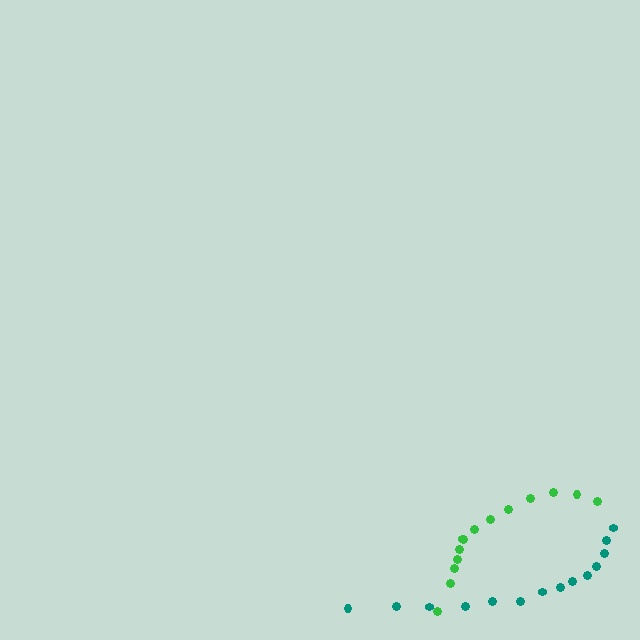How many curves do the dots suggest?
There are 2 distinct paths.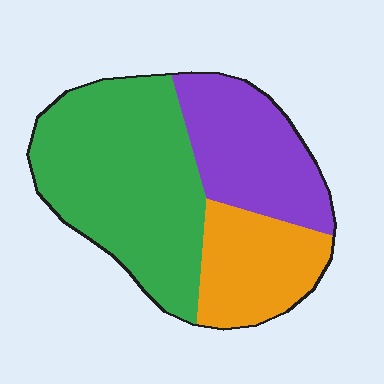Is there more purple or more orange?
Purple.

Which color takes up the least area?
Orange, at roughly 20%.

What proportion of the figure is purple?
Purple takes up about one quarter (1/4) of the figure.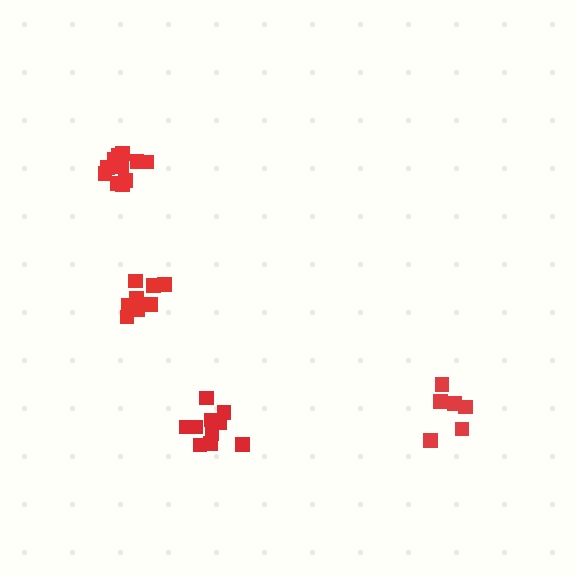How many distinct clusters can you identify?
There are 4 distinct clusters.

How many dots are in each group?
Group 1: 10 dots, Group 2: 6 dots, Group 3: 12 dots, Group 4: 8 dots (36 total).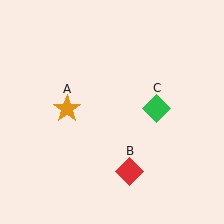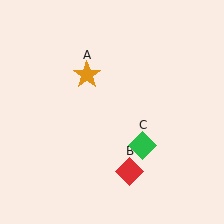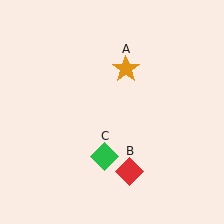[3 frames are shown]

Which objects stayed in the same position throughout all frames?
Red diamond (object B) remained stationary.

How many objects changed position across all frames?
2 objects changed position: orange star (object A), green diamond (object C).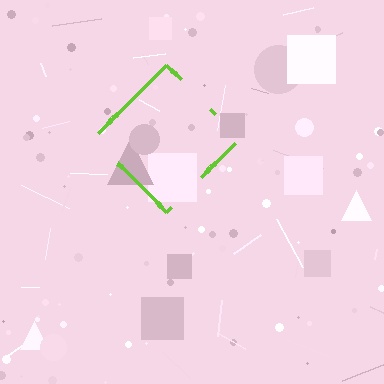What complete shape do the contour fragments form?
The contour fragments form a diamond.